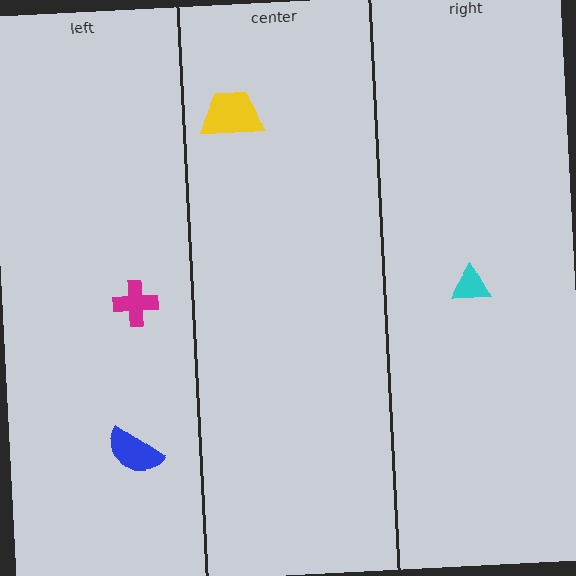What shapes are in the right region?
The cyan triangle.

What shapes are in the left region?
The magenta cross, the blue semicircle.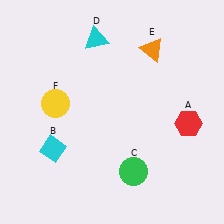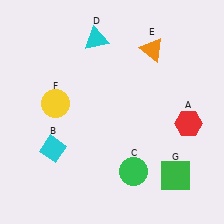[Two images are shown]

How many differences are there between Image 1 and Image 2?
There is 1 difference between the two images.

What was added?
A green square (G) was added in Image 2.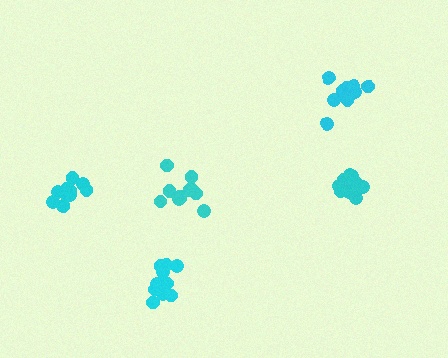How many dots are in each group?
Group 1: 12 dots, Group 2: 12 dots, Group 3: 10 dots, Group 4: 11 dots, Group 5: 13 dots (58 total).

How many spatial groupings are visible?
There are 5 spatial groupings.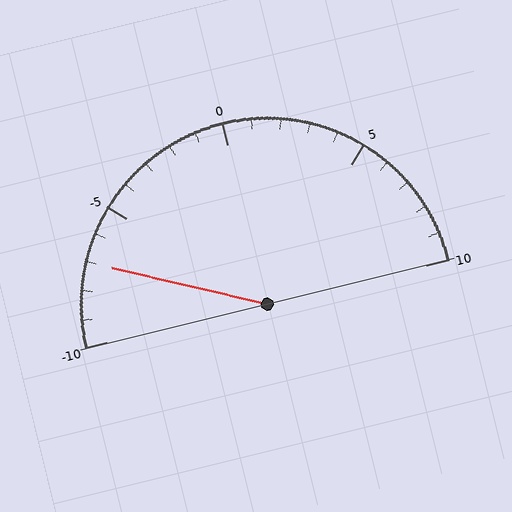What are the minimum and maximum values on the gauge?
The gauge ranges from -10 to 10.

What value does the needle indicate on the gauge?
The needle indicates approximately -7.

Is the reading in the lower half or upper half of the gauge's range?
The reading is in the lower half of the range (-10 to 10).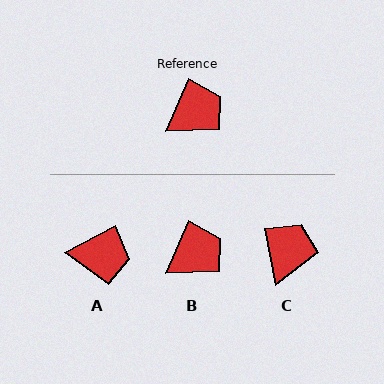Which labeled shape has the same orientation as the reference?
B.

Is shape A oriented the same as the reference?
No, it is off by about 38 degrees.